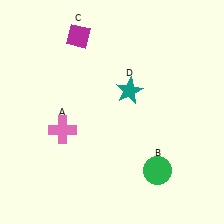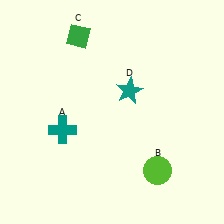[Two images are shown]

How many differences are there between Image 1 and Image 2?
There are 3 differences between the two images.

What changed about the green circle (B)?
In Image 1, B is green. In Image 2, it changed to lime.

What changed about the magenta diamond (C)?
In Image 1, C is magenta. In Image 2, it changed to green.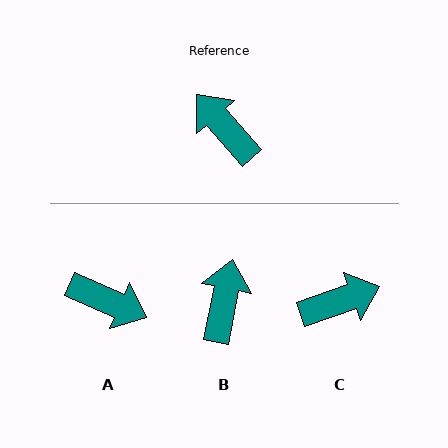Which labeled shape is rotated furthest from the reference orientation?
A, about 155 degrees away.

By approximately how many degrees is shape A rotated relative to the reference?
Approximately 155 degrees clockwise.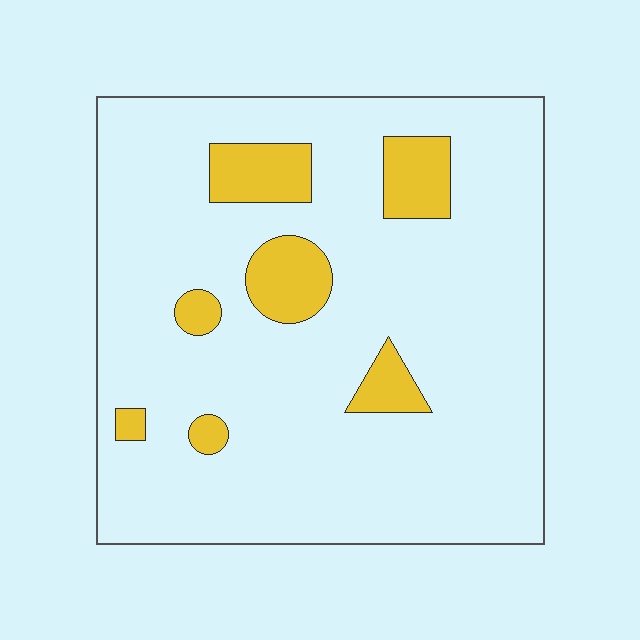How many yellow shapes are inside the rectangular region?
7.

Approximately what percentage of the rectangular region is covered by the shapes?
Approximately 15%.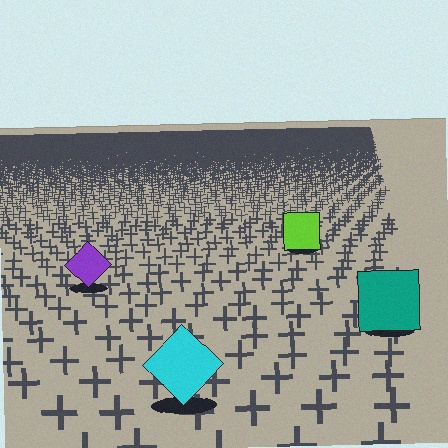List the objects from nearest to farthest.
From nearest to farthest: the cyan diamond, the teal square, the purple diamond, the lime square.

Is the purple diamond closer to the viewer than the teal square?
No. The teal square is closer — you can tell from the texture gradient: the ground texture is coarser near it.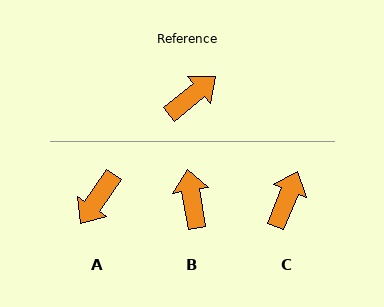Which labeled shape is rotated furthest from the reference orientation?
A, about 163 degrees away.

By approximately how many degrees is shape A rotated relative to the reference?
Approximately 163 degrees clockwise.